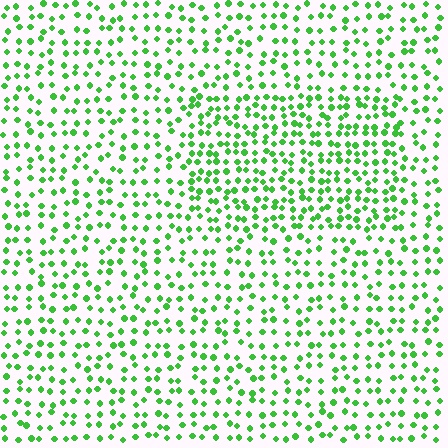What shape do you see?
I see a rectangle.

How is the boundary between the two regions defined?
The boundary is defined by a change in element density (approximately 1.6x ratio). All elements are the same color, size, and shape.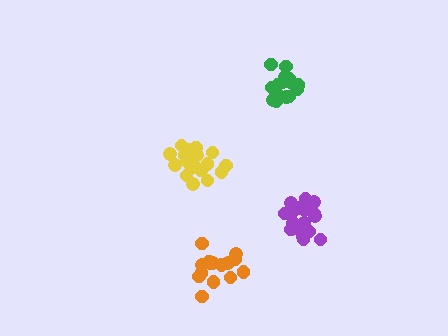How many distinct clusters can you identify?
There are 4 distinct clusters.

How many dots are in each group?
Group 1: 15 dots, Group 2: 20 dots, Group 3: 17 dots, Group 4: 21 dots (73 total).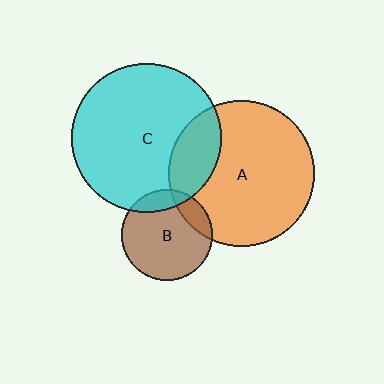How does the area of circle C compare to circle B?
Approximately 2.7 times.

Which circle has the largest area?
Circle C (cyan).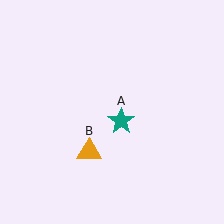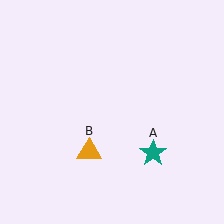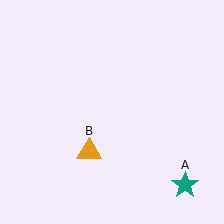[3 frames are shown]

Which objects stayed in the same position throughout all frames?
Orange triangle (object B) remained stationary.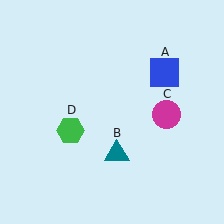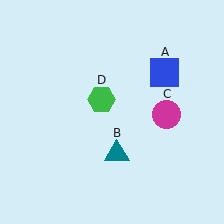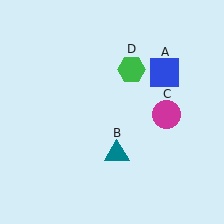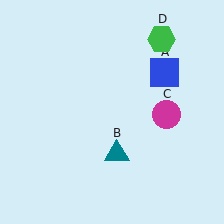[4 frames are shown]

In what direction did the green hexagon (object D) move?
The green hexagon (object D) moved up and to the right.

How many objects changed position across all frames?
1 object changed position: green hexagon (object D).